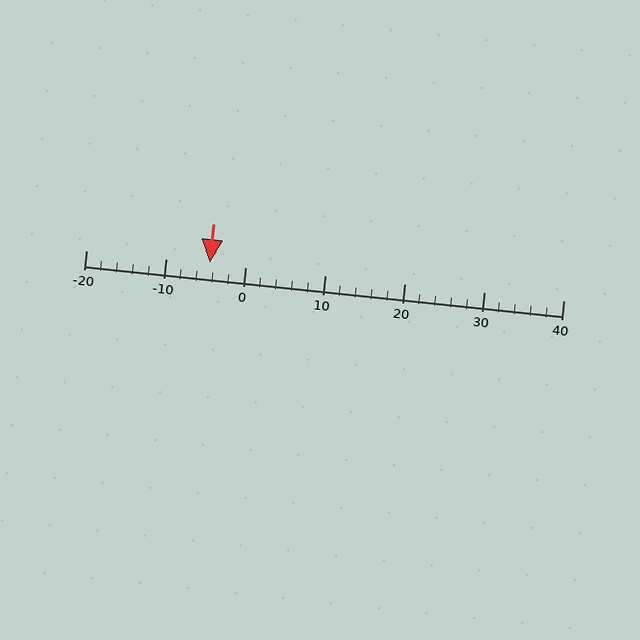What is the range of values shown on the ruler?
The ruler shows values from -20 to 40.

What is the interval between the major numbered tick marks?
The major tick marks are spaced 10 units apart.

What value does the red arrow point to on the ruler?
The red arrow points to approximately -4.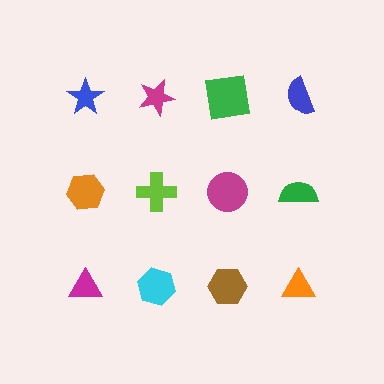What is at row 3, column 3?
A brown hexagon.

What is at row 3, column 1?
A magenta triangle.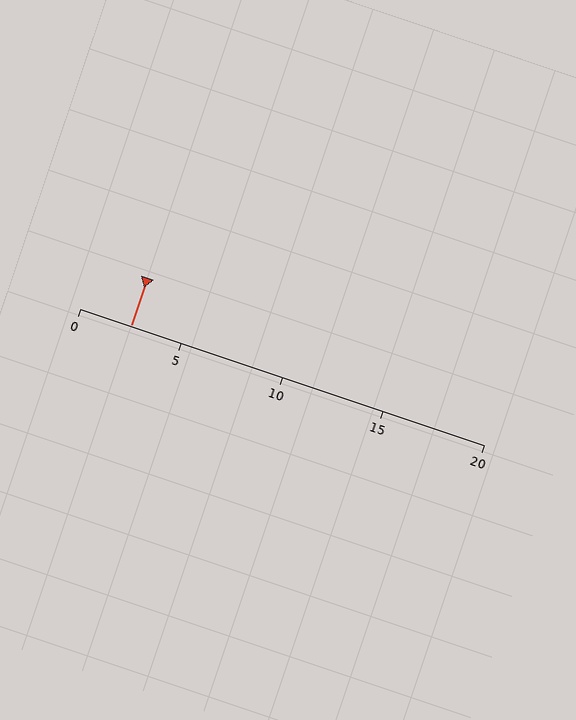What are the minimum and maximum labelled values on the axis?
The axis runs from 0 to 20.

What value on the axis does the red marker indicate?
The marker indicates approximately 2.5.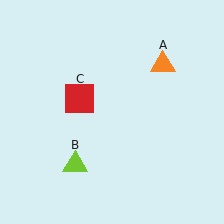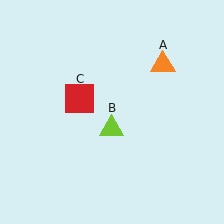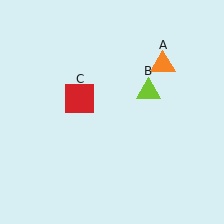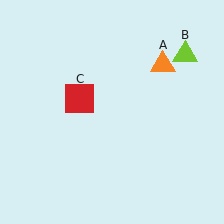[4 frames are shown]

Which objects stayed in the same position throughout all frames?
Orange triangle (object A) and red square (object C) remained stationary.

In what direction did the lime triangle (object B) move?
The lime triangle (object B) moved up and to the right.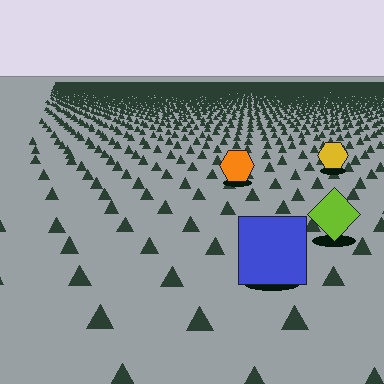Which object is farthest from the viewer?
The yellow hexagon is farthest from the viewer. It appears smaller and the ground texture around it is denser.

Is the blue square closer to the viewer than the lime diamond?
Yes. The blue square is closer — you can tell from the texture gradient: the ground texture is coarser near it.